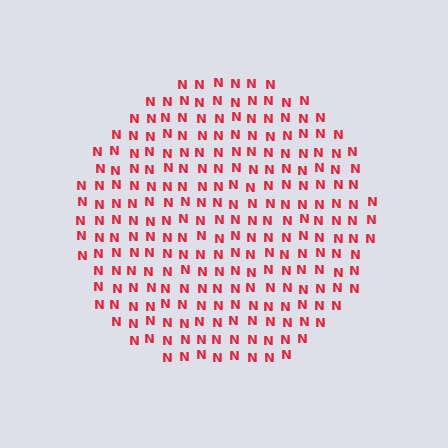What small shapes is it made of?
It is made of small letter N's.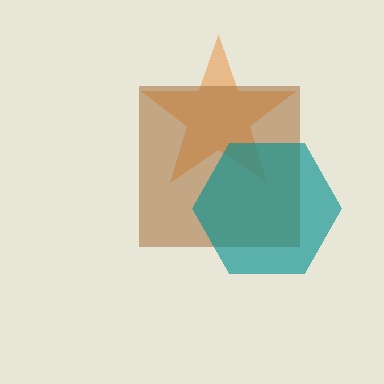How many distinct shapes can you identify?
There are 3 distinct shapes: an orange star, a brown square, a teal hexagon.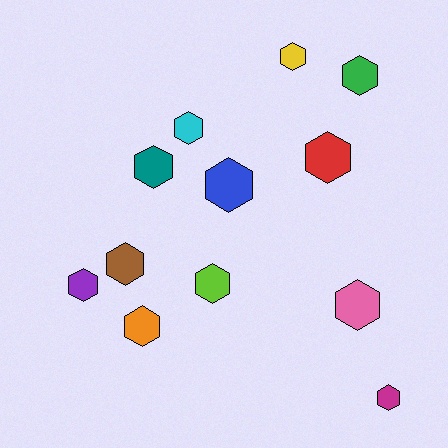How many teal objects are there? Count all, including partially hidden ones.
There is 1 teal object.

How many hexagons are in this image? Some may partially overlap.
There are 12 hexagons.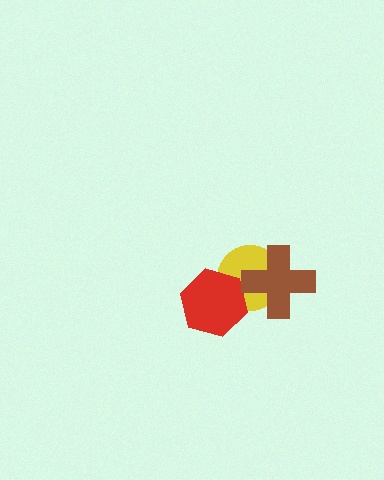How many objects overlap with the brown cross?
1 object overlaps with the brown cross.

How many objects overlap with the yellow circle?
2 objects overlap with the yellow circle.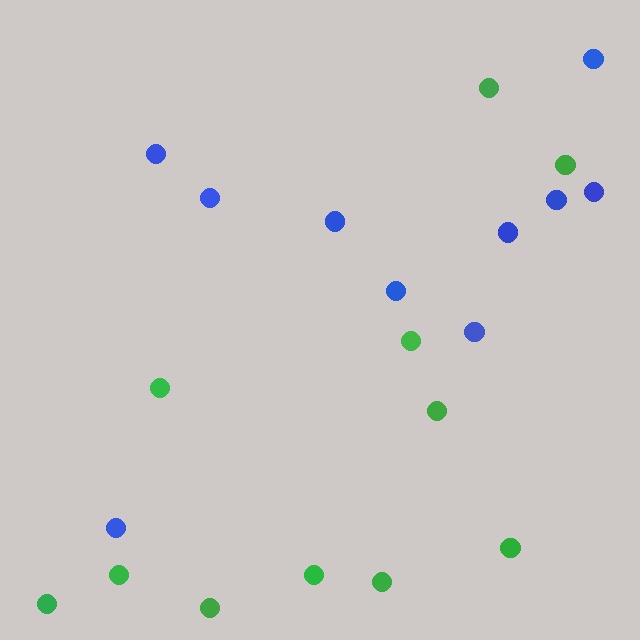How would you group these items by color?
There are 2 groups: one group of green circles (11) and one group of blue circles (10).